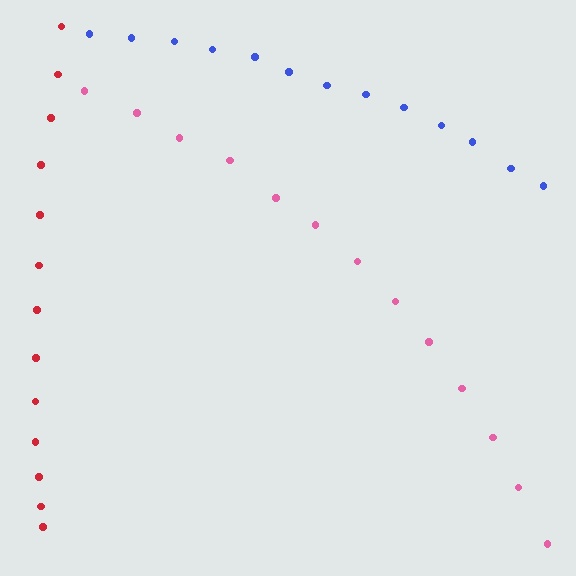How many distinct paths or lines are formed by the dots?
There are 3 distinct paths.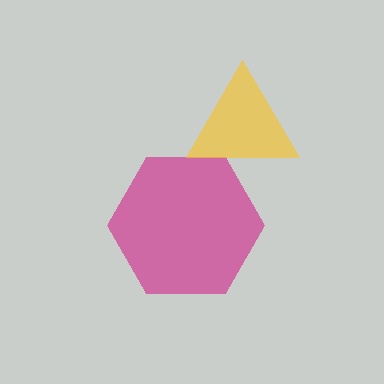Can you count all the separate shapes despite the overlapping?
Yes, there are 2 separate shapes.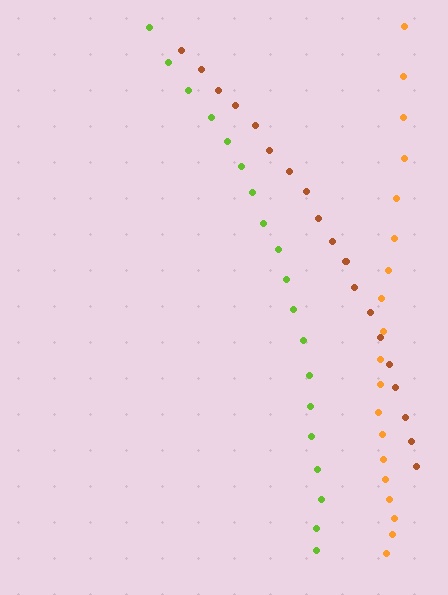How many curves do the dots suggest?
There are 3 distinct paths.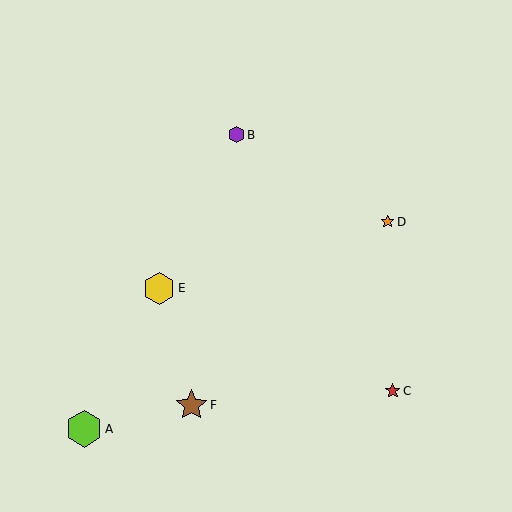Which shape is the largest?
The lime hexagon (labeled A) is the largest.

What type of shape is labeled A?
Shape A is a lime hexagon.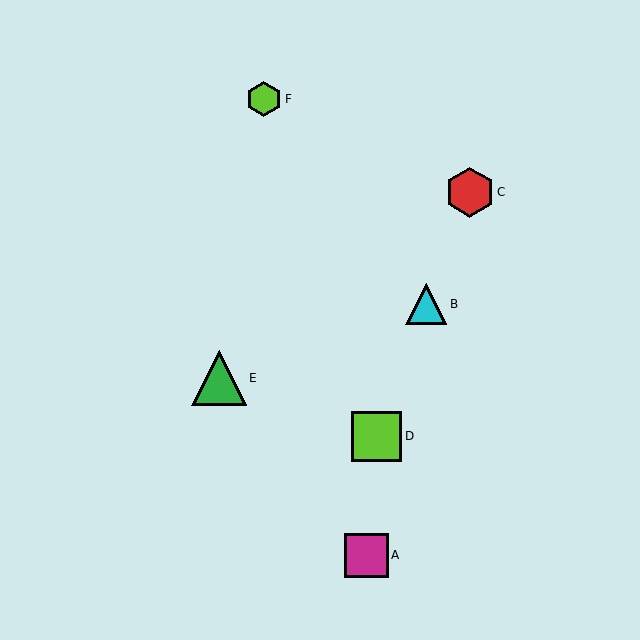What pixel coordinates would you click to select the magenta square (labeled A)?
Click at (366, 555) to select the magenta square A.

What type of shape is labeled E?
Shape E is a green triangle.